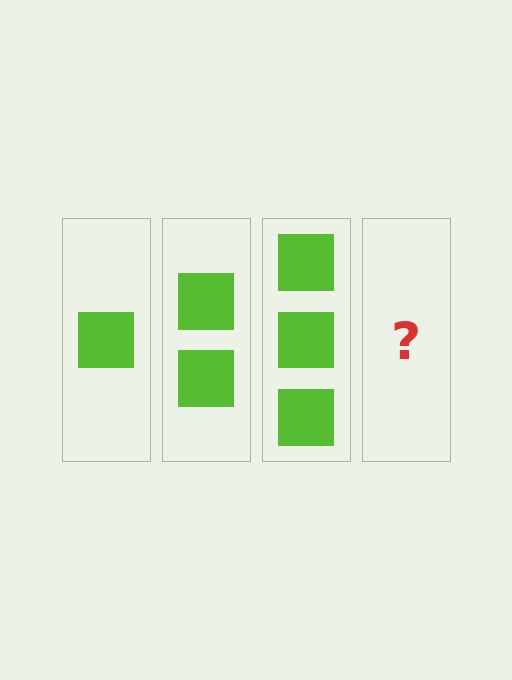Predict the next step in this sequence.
The next step is 4 squares.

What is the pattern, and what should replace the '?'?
The pattern is that each step adds one more square. The '?' should be 4 squares.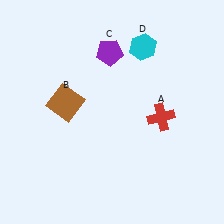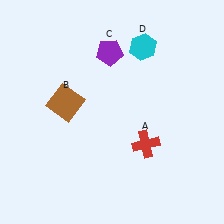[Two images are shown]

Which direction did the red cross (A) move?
The red cross (A) moved down.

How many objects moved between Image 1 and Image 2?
1 object moved between the two images.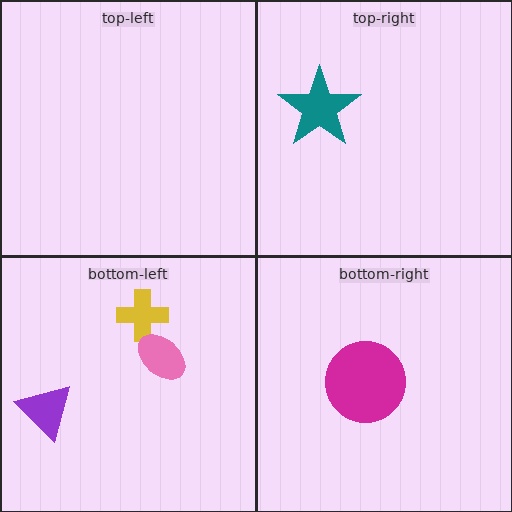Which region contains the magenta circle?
The bottom-right region.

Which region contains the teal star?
The top-right region.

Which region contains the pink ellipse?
The bottom-left region.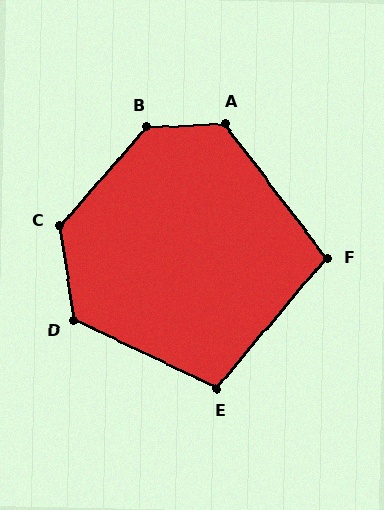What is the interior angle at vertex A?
Approximately 125 degrees (obtuse).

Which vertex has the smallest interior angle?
F, at approximately 102 degrees.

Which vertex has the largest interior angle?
B, at approximately 134 degrees.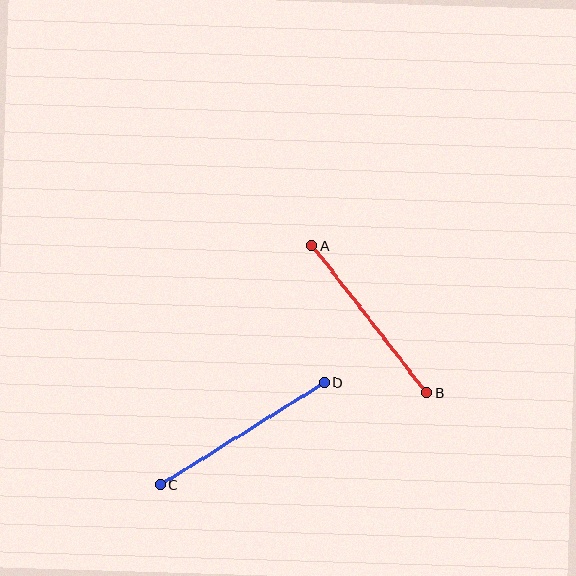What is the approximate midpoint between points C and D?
The midpoint is at approximately (242, 433) pixels.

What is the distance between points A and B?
The distance is approximately 186 pixels.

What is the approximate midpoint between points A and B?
The midpoint is at approximately (369, 319) pixels.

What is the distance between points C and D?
The distance is approximately 193 pixels.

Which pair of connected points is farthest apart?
Points C and D are farthest apart.